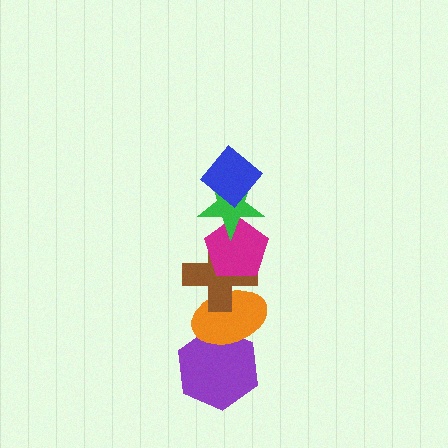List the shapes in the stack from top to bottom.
From top to bottom: the blue diamond, the green star, the magenta pentagon, the brown cross, the orange ellipse, the purple hexagon.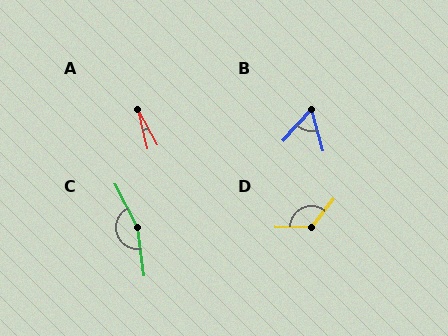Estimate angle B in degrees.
Approximately 57 degrees.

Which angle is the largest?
C, at approximately 160 degrees.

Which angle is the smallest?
A, at approximately 16 degrees.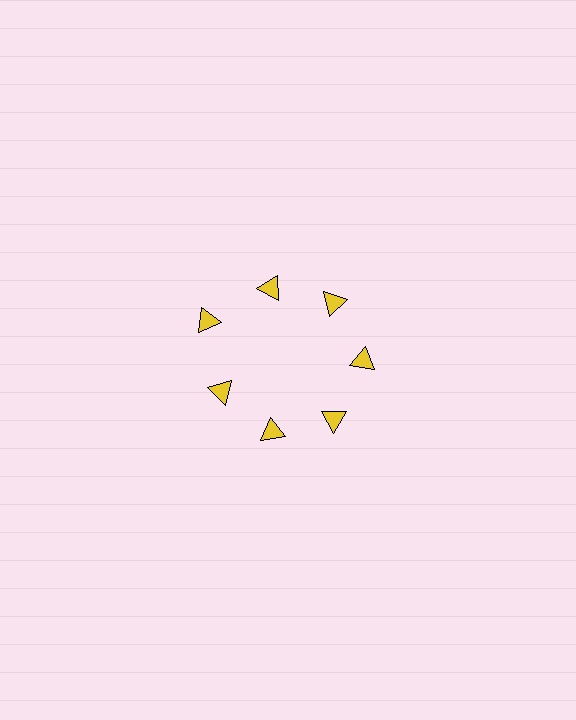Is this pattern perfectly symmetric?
No. The 7 yellow triangles are arranged in a ring, but one element near the 10 o'clock position is pushed outward from the center, breaking the 7-fold rotational symmetry.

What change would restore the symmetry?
The symmetry would be restored by moving it inward, back onto the ring so that all 7 triangles sit at equal angles and equal distance from the center.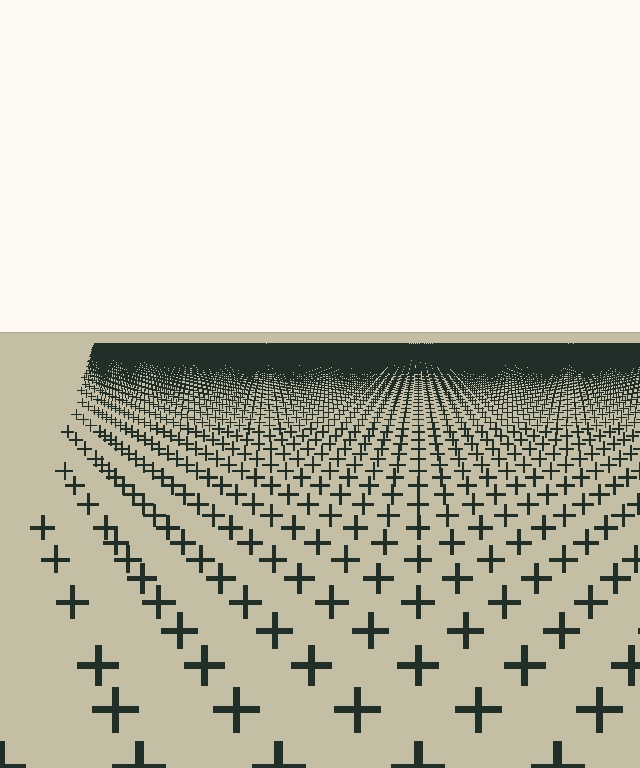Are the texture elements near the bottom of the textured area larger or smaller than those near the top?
Larger. Near the bottom, elements are closer to the viewer and appear at a bigger on-screen size.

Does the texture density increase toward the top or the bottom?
Density increases toward the top.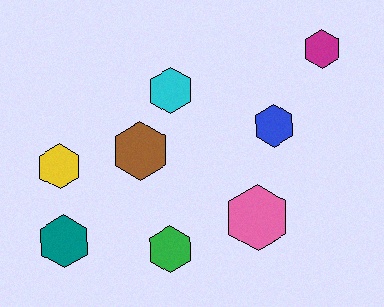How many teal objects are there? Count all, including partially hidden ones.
There is 1 teal object.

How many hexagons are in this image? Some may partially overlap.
There are 8 hexagons.